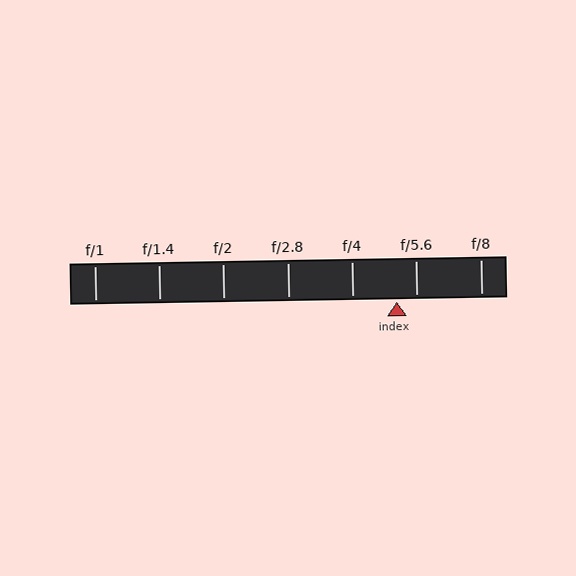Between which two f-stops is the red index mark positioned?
The index mark is between f/4 and f/5.6.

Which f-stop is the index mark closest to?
The index mark is closest to f/5.6.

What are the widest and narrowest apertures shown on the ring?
The widest aperture shown is f/1 and the narrowest is f/8.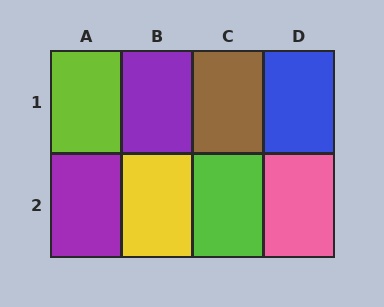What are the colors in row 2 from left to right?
Purple, yellow, lime, pink.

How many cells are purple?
2 cells are purple.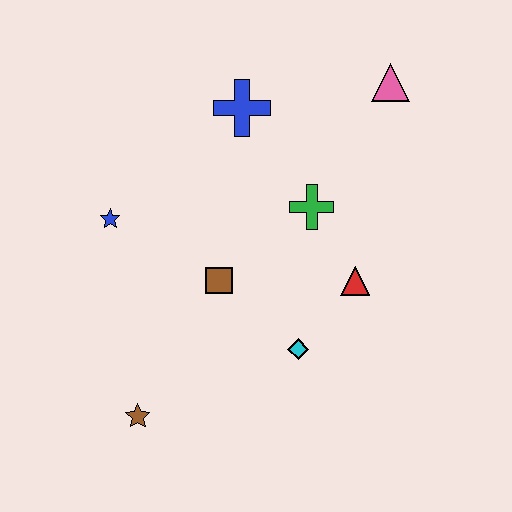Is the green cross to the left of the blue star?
No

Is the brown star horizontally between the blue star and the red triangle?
Yes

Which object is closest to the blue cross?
The green cross is closest to the blue cross.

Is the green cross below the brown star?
No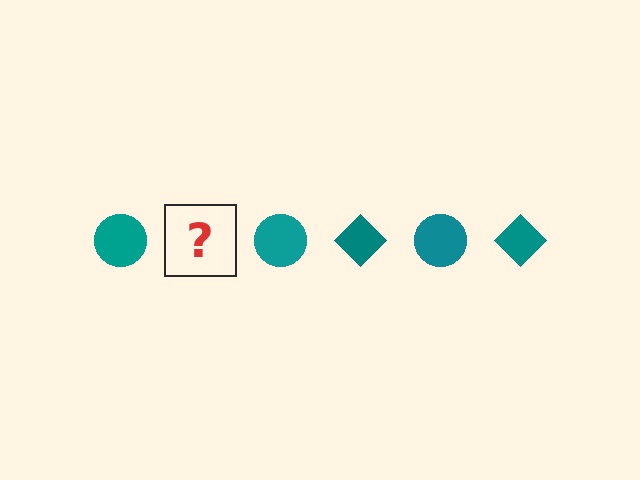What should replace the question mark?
The question mark should be replaced with a teal diamond.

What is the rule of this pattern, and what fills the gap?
The rule is that the pattern cycles through circle, diamond shapes in teal. The gap should be filled with a teal diamond.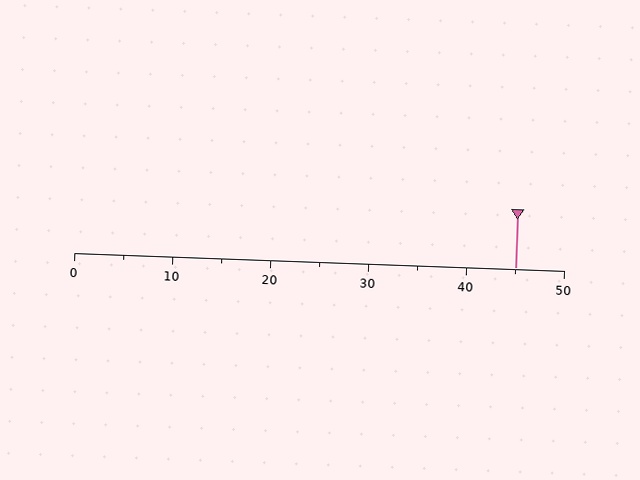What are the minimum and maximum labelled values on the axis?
The axis runs from 0 to 50.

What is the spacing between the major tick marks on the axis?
The major ticks are spaced 10 apart.